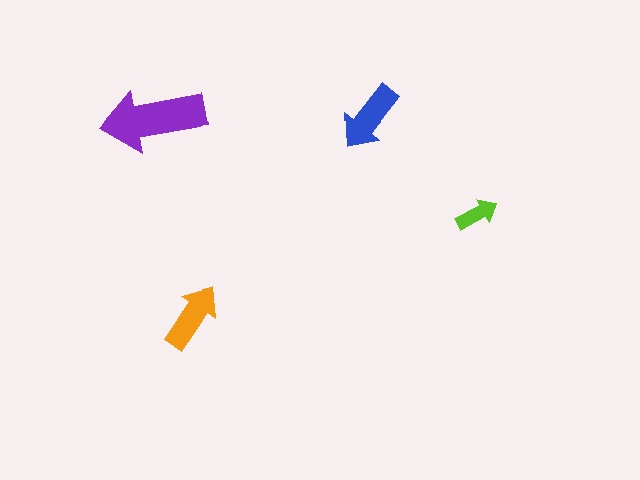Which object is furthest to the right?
The lime arrow is rightmost.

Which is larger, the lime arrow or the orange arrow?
The orange one.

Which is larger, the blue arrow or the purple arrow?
The purple one.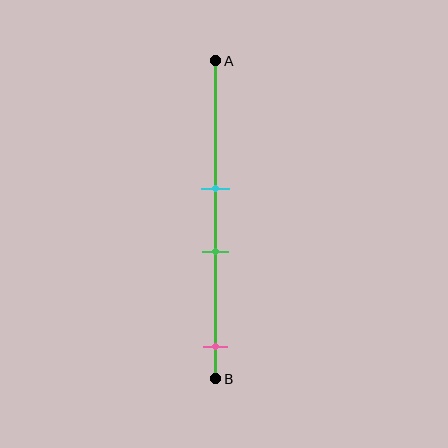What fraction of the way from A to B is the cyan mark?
The cyan mark is approximately 40% (0.4) of the way from A to B.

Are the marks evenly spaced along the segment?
No, the marks are not evenly spaced.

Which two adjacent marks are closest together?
The cyan and green marks are the closest adjacent pair.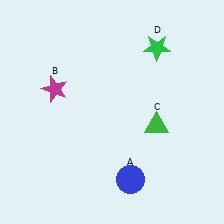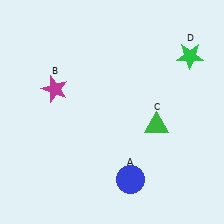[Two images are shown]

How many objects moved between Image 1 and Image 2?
1 object moved between the two images.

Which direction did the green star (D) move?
The green star (D) moved right.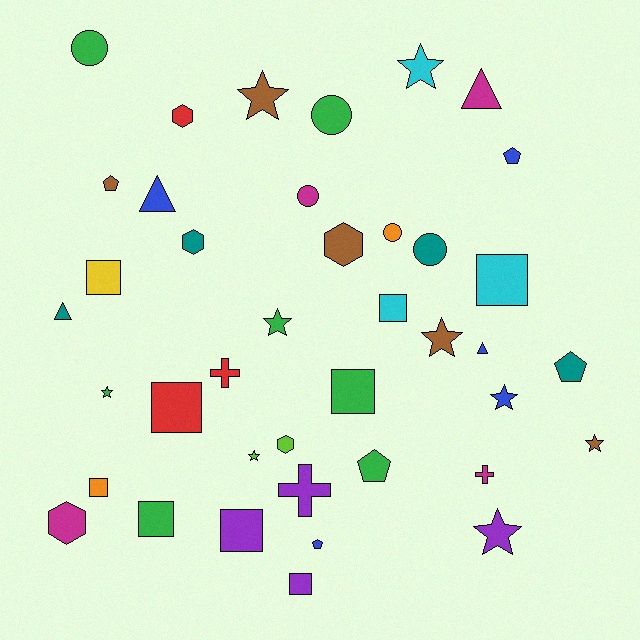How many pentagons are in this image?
There are 5 pentagons.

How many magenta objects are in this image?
There are 4 magenta objects.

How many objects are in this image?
There are 40 objects.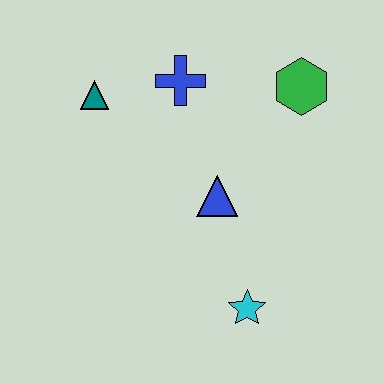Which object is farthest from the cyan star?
The teal triangle is farthest from the cyan star.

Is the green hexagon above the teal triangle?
Yes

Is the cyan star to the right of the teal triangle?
Yes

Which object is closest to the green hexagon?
The blue cross is closest to the green hexagon.